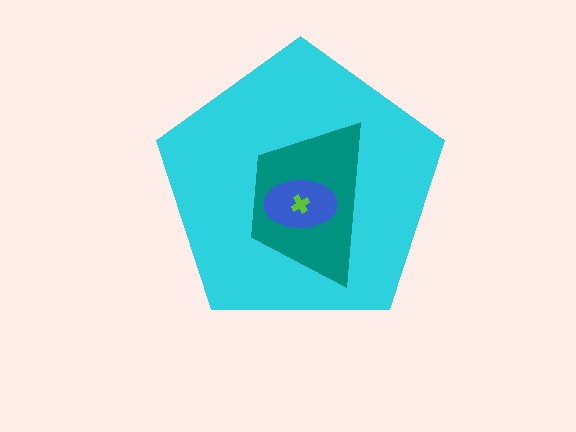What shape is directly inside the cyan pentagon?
The teal trapezoid.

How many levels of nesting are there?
4.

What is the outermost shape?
The cyan pentagon.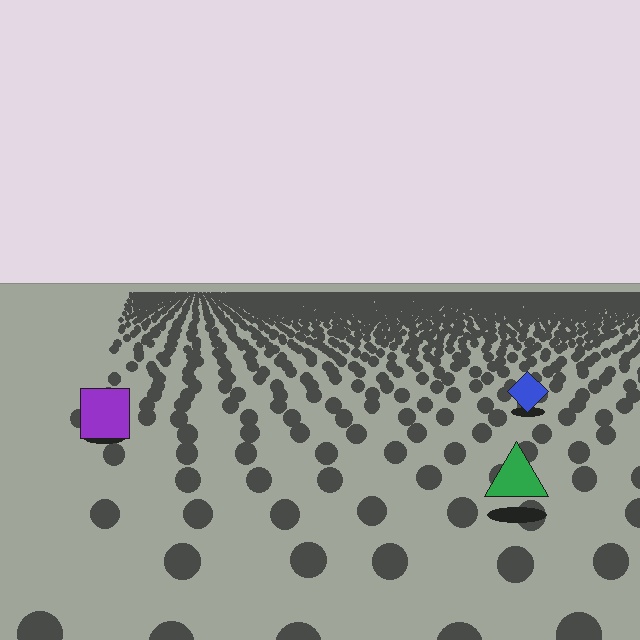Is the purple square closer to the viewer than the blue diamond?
Yes. The purple square is closer — you can tell from the texture gradient: the ground texture is coarser near it.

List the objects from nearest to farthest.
From nearest to farthest: the green triangle, the purple square, the blue diamond.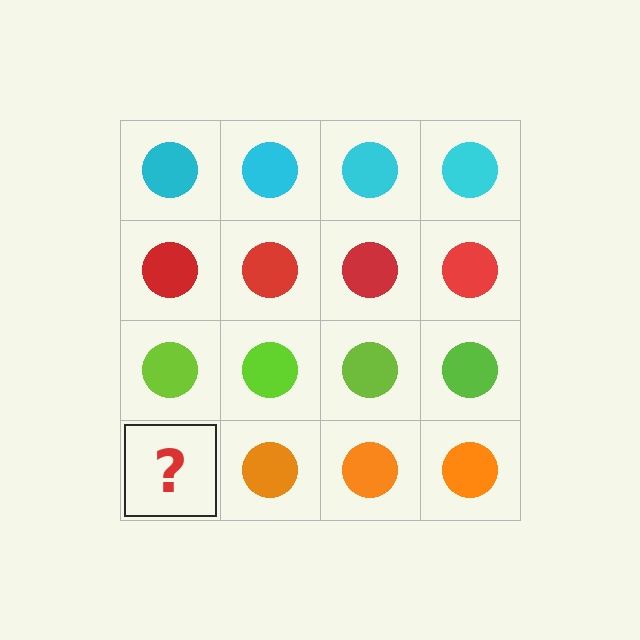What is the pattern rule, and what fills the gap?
The rule is that each row has a consistent color. The gap should be filled with an orange circle.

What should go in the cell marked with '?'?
The missing cell should contain an orange circle.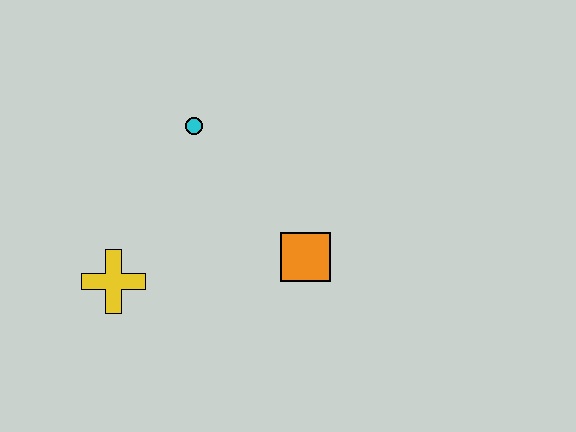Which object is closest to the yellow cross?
The cyan circle is closest to the yellow cross.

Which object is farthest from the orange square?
The yellow cross is farthest from the orange square.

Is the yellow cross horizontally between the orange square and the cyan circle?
No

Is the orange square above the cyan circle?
No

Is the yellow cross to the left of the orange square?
Yes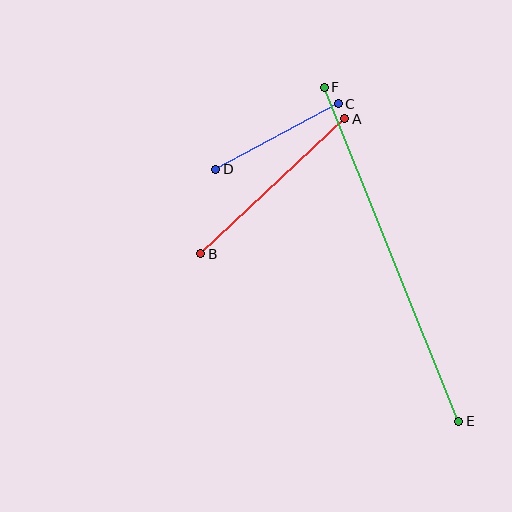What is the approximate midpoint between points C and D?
The midpoint is at approximately (277, 136) pixels.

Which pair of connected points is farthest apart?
Points E and F are farthest apart.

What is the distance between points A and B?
The distance is approximately 197 pixels.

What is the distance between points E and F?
The distance is approximately 360 pixels.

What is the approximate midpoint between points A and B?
The midpoint is at approximately (273, 186) pixels.